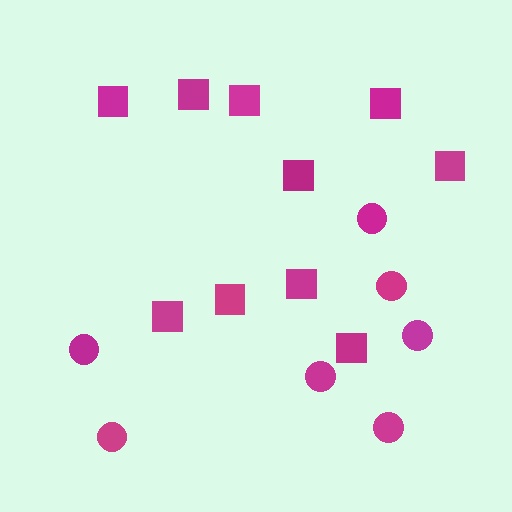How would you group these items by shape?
There are 2 groups: one group of circles (7) and one group of squares (10).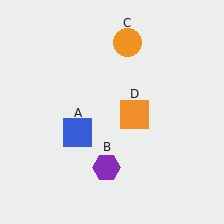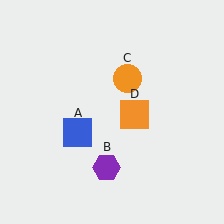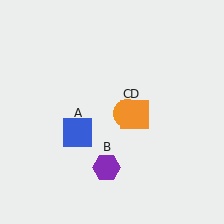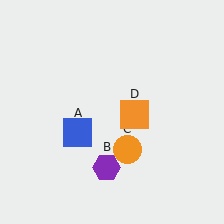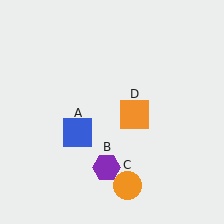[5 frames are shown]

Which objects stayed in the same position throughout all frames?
Blue square (object A) and purple hexagon (object B) and orange square (object D) remained stationary.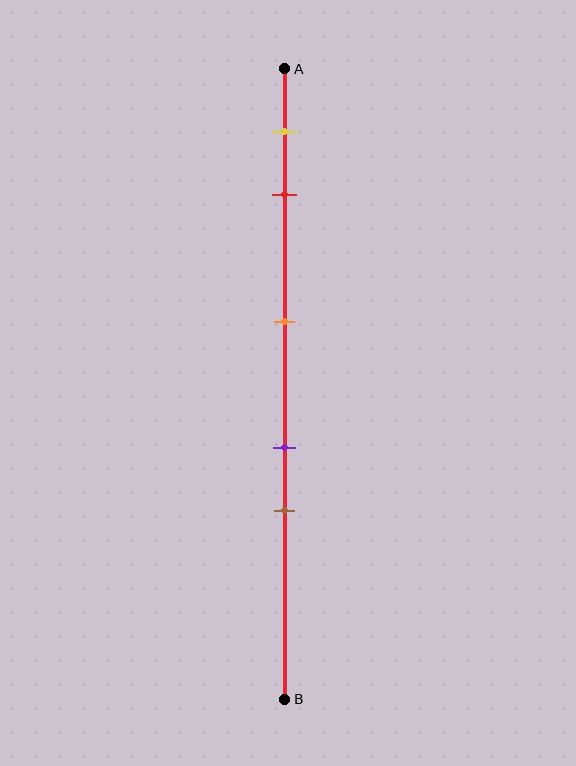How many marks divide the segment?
There are 5 marks dividing the segment.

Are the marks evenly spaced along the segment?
No, the marks are not evenly spaced.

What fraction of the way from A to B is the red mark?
The red mark is approximately 20% (0.2) of the way from A to B.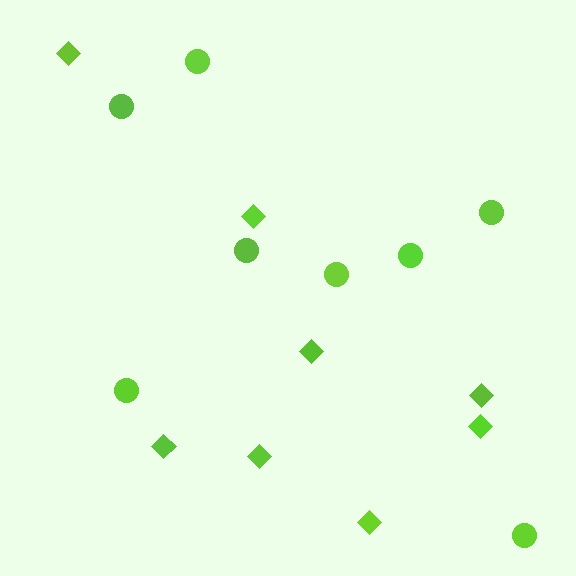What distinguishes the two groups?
There are 2 groups: one group of diamonds (8) and one group of circles (8).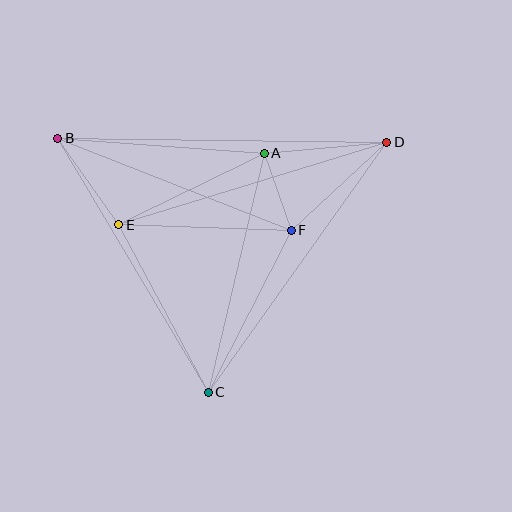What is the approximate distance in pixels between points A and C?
The distance between A and C is approximately 246 pixels.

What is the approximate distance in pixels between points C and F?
The distance between C and F is approximately 182 pixels.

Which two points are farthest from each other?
Points B and D are farthest from each other.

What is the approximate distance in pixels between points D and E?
The distance between D and E is approximately 280 pixels.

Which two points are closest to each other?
Points A and F are closest to each other.